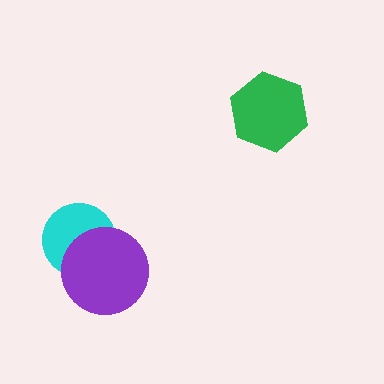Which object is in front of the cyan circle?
The purple circle is in front of the cyan circle.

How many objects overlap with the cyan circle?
1 object overlaps with the cyan circle.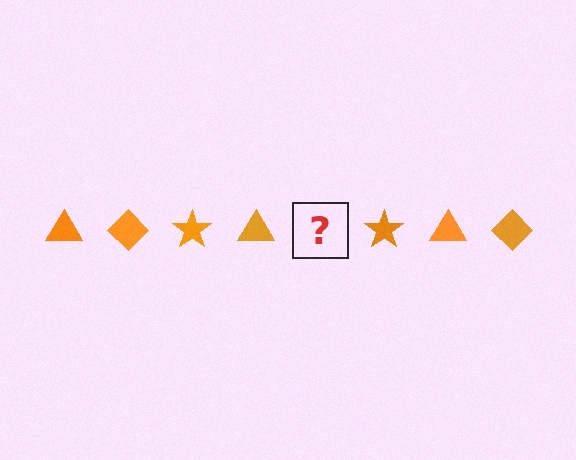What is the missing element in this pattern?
The missing element is an orange diamond.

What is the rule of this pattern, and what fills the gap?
The rule is that the pattern cycles through triangle, diamond, star shapes in orange. The gap should be filled with an orange diamond.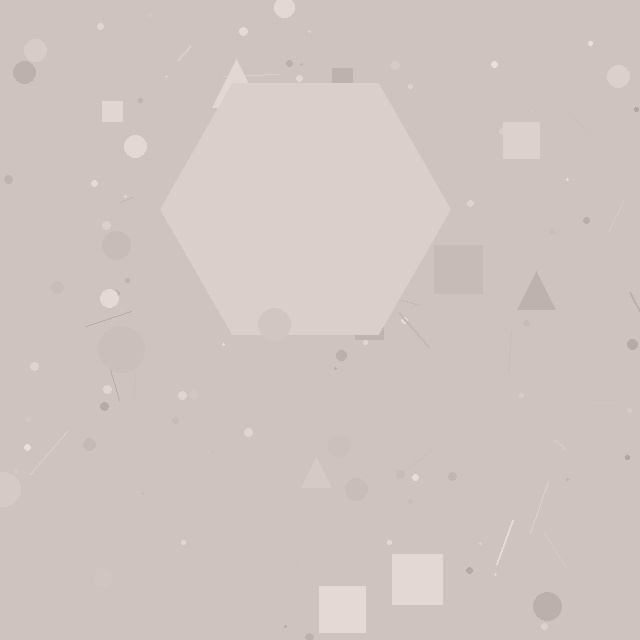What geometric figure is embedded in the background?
A hexagon is embedded in the background.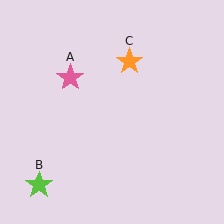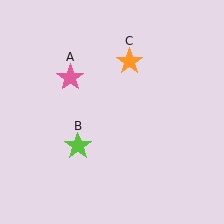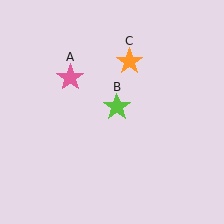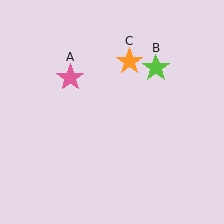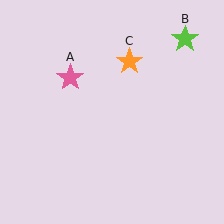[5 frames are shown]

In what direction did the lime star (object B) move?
The lime star (object B) moved up and to the right.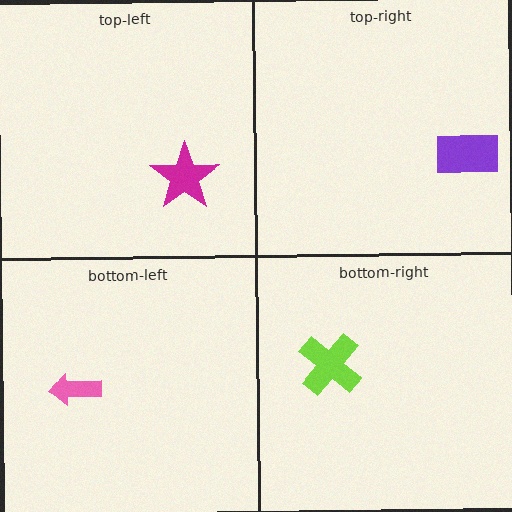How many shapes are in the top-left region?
1.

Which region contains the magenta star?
The top-left region.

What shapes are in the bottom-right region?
The lime cross.